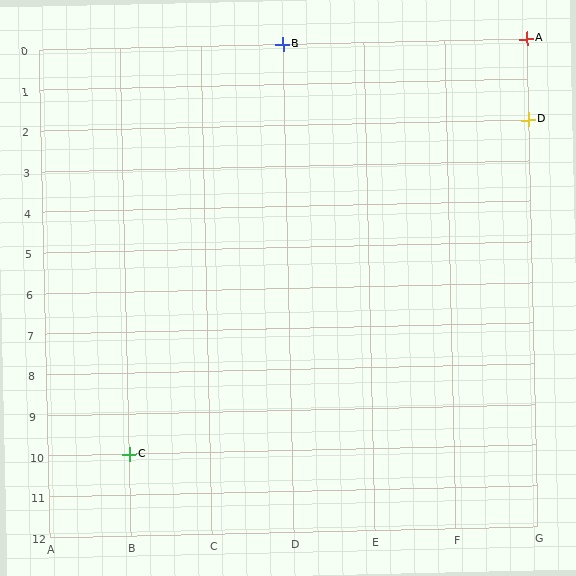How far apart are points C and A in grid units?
Points C and A are 5 columns and 10 rows apart (about 11.2 grid units diagonally).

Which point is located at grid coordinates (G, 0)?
Point A is at (G, 0).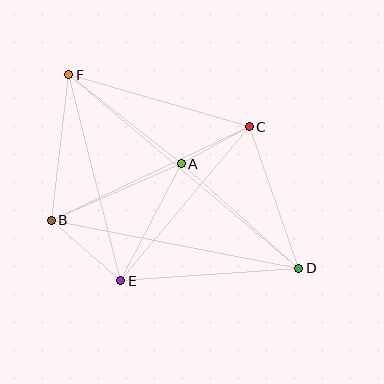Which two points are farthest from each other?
Points D and F are farthest from each other.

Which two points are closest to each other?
Points A and C are closest to each other.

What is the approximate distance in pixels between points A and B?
The distance between A and B is approximately 142 pixels.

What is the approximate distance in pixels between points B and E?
The distance between B and E is approximately 92 pixels.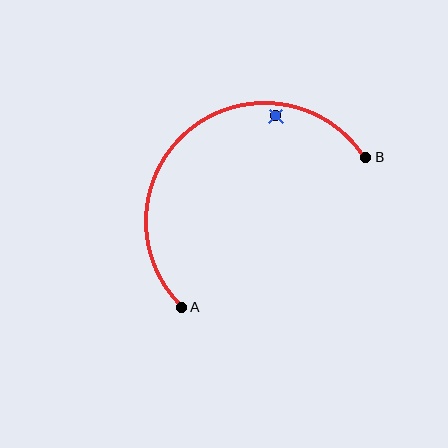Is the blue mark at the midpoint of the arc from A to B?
No — the blue mark does not lie on the arc at all. It sits slightly inside the curve.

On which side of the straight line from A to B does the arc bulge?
The arc bulges above and to the left of the straight line connecting A and B.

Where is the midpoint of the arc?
The arc midpoint is the point on the curve farthest from the straight line joining A and B. It sits above and to the left of that line.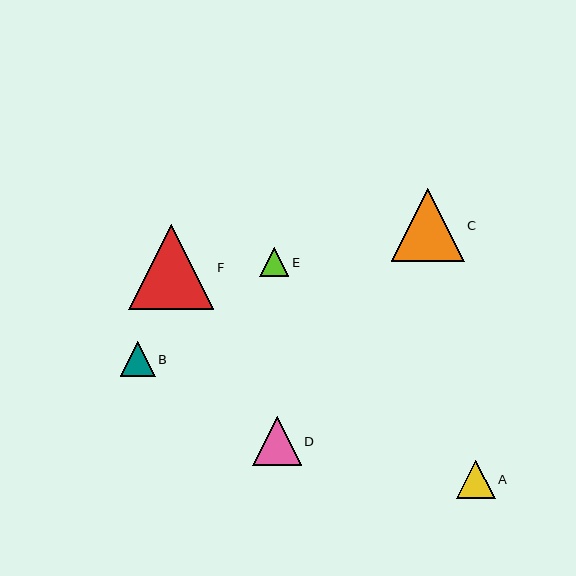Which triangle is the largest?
Triangle F is the largest with a size of approximately 85 pixels.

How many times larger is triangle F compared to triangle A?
Triangle F is approximately 2.2 times the size of triangle A.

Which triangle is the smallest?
Triangle E is the smallest with a size of approximately 30 pixels.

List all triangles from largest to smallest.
From largest to smallest: F, C, D, A, B, E.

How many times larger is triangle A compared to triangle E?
Triangle A is approximately 1.3 times the size of triangle E.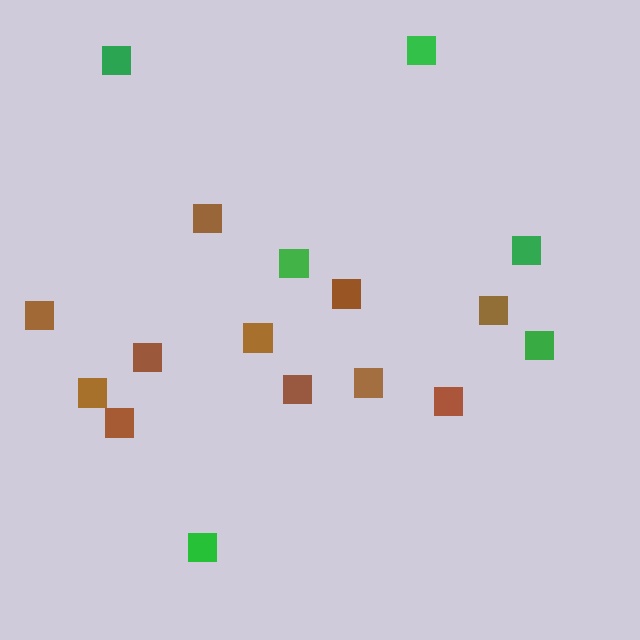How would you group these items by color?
There are 2 groups: one group of green squares (6) and one group of brown squares (11).